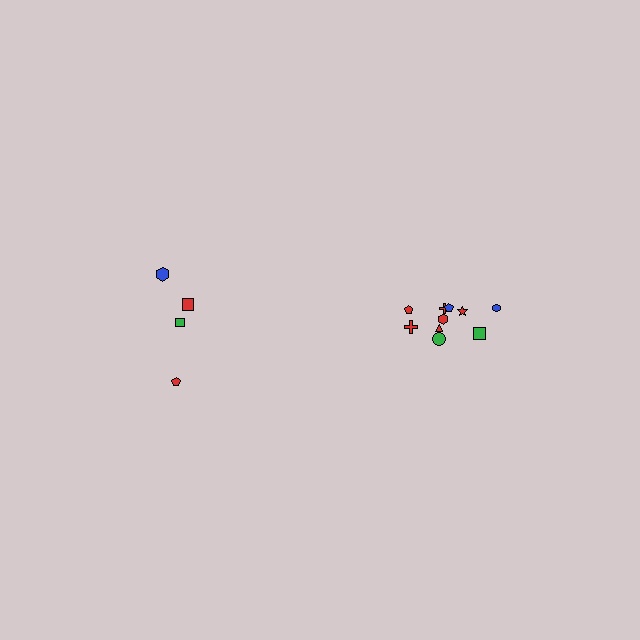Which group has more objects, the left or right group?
The right group.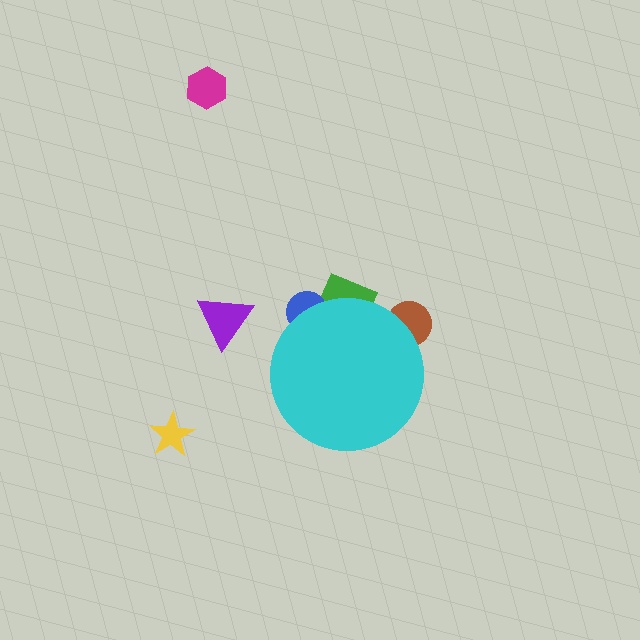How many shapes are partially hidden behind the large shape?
3 shapes are partially hidden.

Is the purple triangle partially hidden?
No, the purple triangle is fully visible.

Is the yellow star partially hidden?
No, the yellow star is fully visible.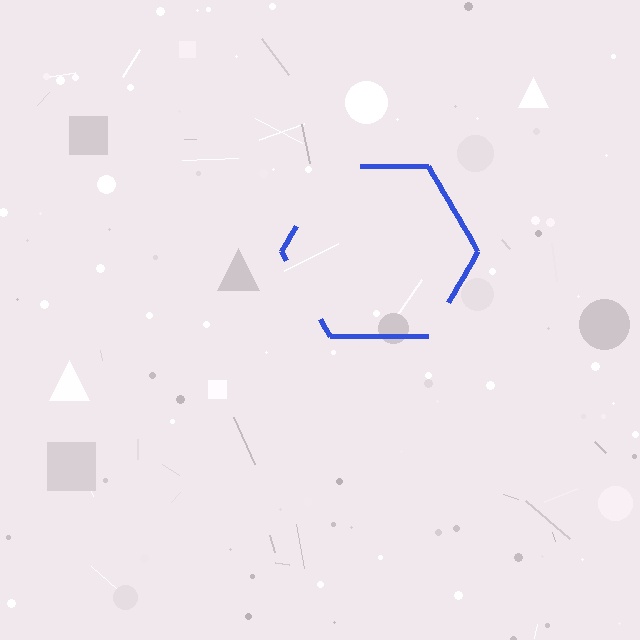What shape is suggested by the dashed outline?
The dashed outline suggests a hexagon.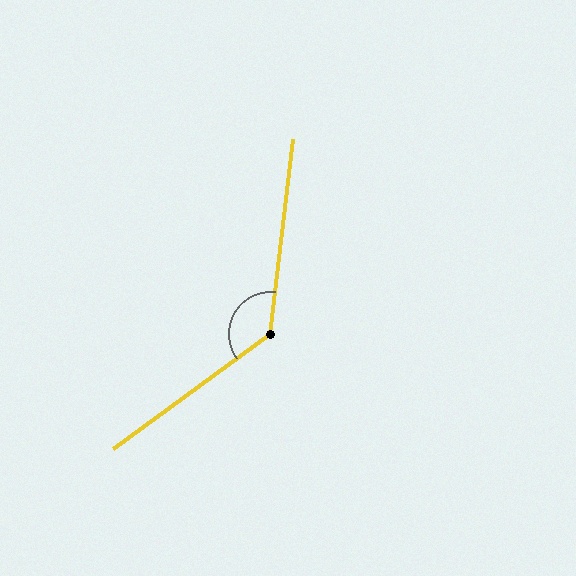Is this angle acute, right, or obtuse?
It is obtuse.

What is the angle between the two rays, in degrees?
Approximately 133 degrees.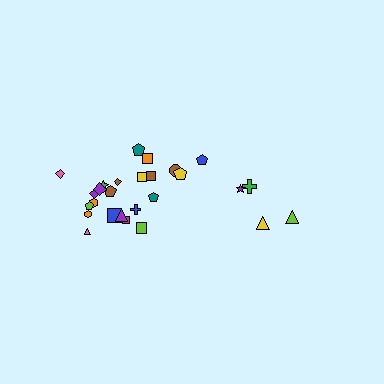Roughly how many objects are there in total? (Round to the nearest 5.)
Roughly 25 objects in total.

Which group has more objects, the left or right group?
The left group.